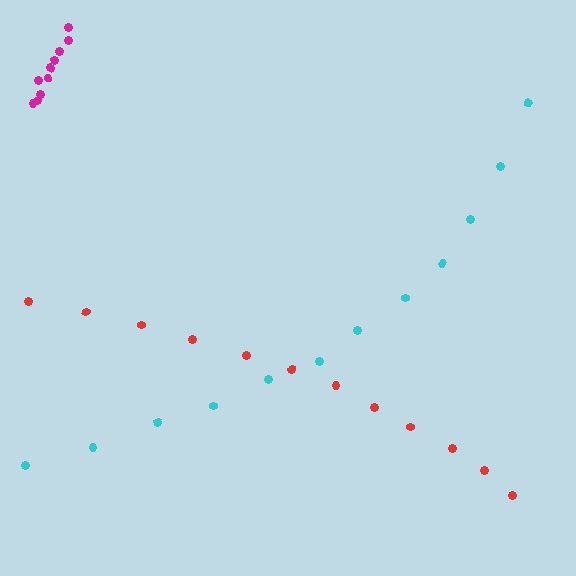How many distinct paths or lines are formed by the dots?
There are 3 distinct paths.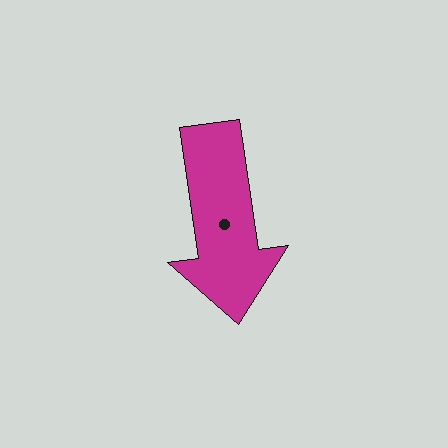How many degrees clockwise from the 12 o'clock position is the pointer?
Approximately 172 degrees.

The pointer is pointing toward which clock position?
Roughly 6 o'clock.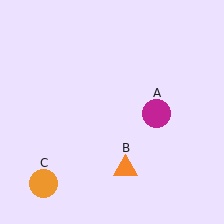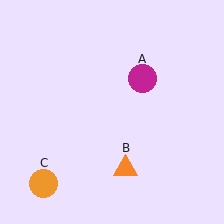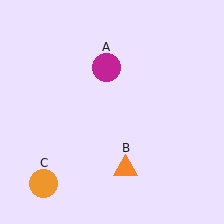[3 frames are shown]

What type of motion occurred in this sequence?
The magenta circle (object A) rotated counterclockwise around the center of the scene.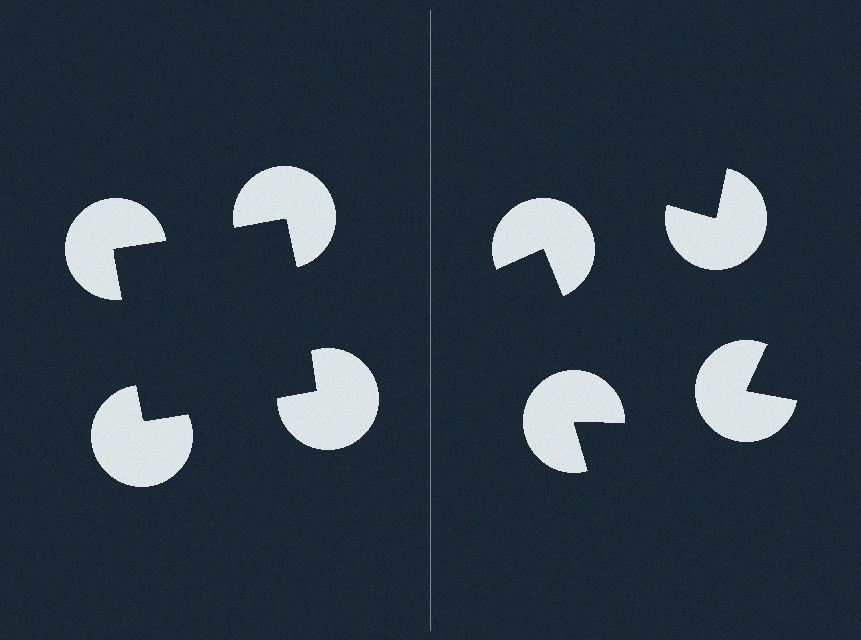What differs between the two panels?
The pac-man discs are positioned identically on both sides; only the wedge orientations differ. On the left they align to a square; on the right they are misaligned.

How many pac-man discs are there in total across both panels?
8 — 4 on each side.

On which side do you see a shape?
An illusory square appears on the left side. On the right side the wedge cuts are rotated, so no coherent shape forms.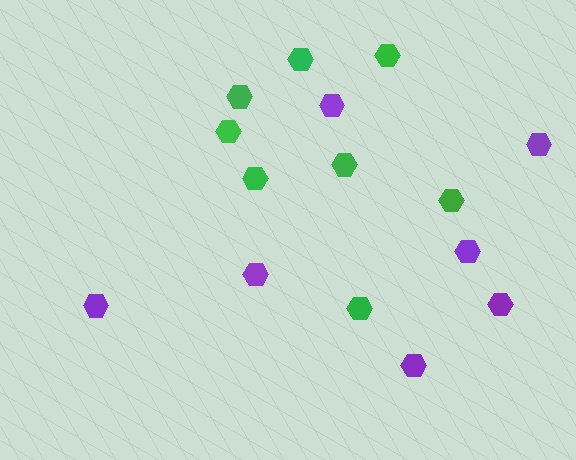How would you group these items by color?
There are 2 groups: one group of purple hexagons (7) and one group of green hexagons (8).